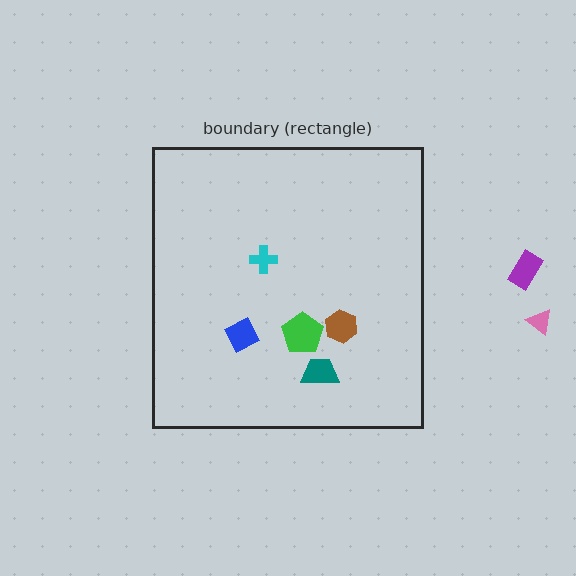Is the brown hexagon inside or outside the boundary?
Inside.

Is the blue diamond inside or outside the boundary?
Inside.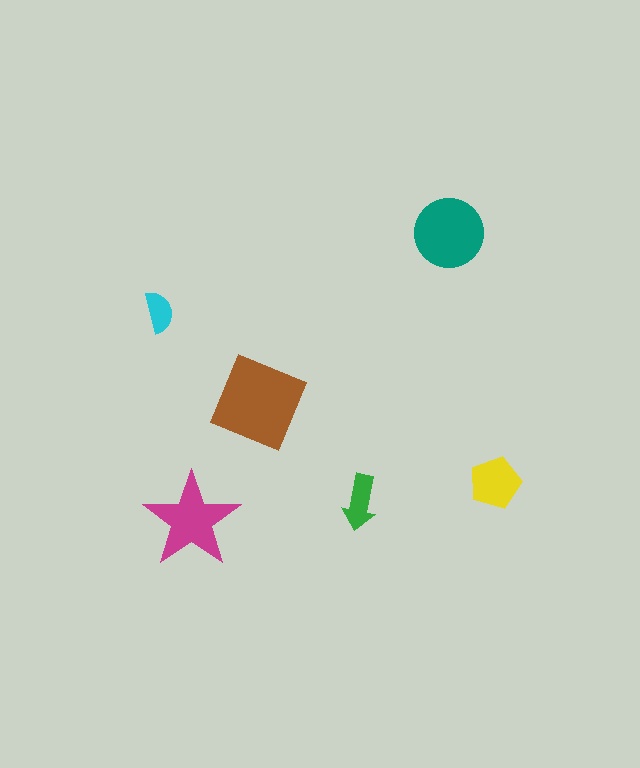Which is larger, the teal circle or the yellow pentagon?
The teal circle.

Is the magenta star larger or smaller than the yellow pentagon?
Larger.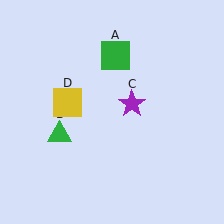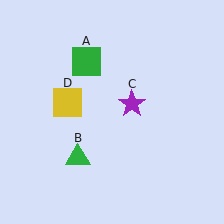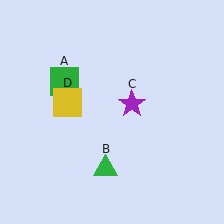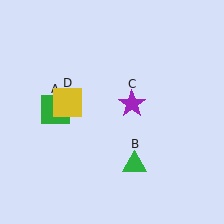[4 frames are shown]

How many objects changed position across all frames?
2 objects changed position: green square (object A), green triangle (object B).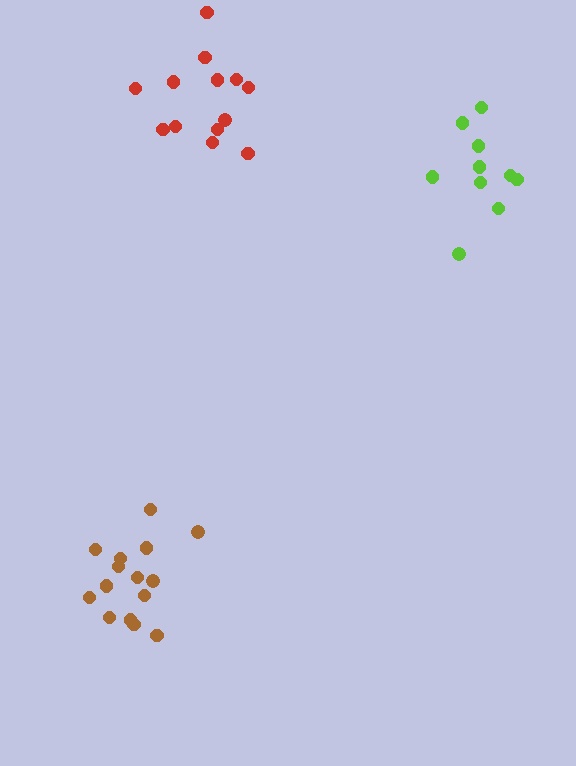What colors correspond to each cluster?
The clusters are colored: red, lime, brown.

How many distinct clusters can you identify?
There are 3 distinct clusters.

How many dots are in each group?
Group 1: 13 dots, Group 2: 10 dots, Group 3: 15 dots (38 total).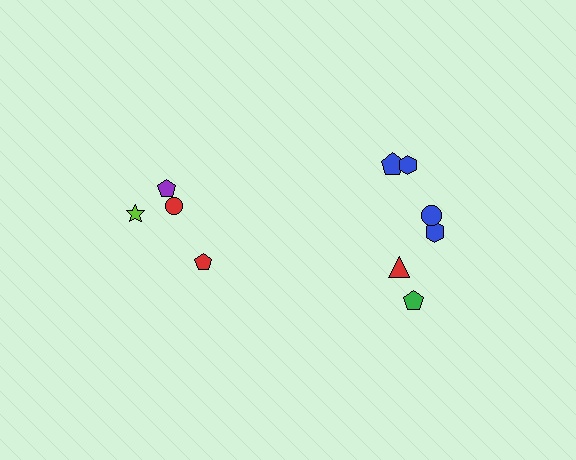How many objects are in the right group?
There are 6 objects.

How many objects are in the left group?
There are 4 objects.